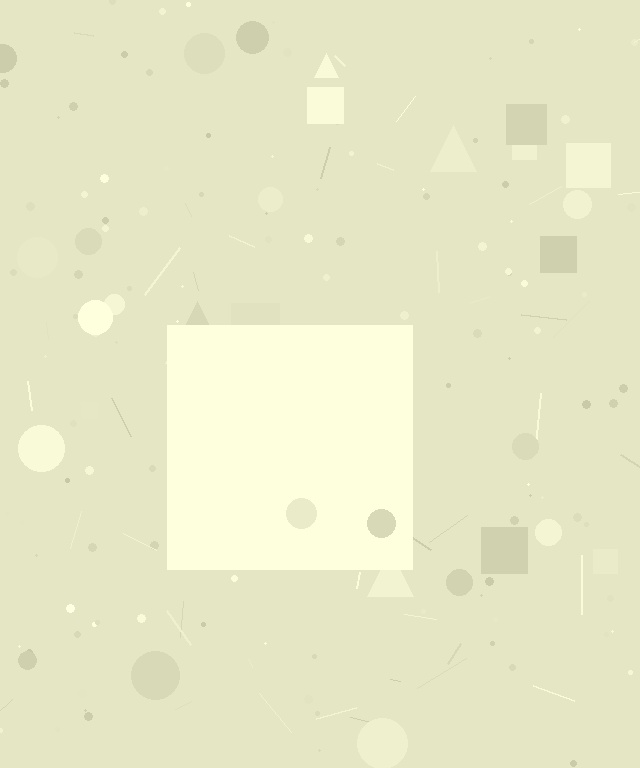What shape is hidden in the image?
A square is hidden in the image.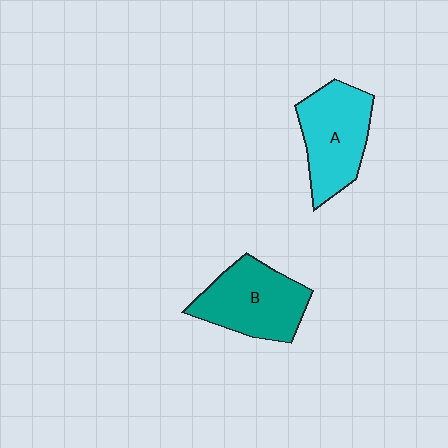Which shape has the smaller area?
Shape A (cyan).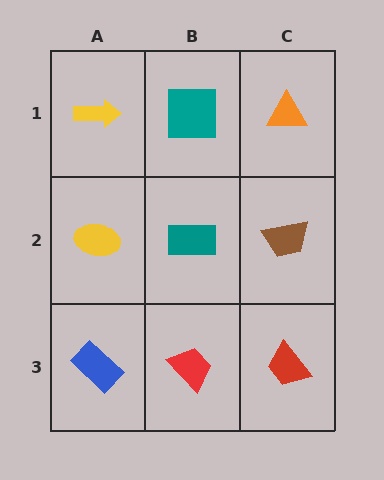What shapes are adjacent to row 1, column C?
A brown trapezoid (row 2, column C), a teal square (row 1, column B).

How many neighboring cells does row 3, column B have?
3.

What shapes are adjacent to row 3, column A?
A yellow ellipse (row 2, column A), a red trapezoid (row 3, column B).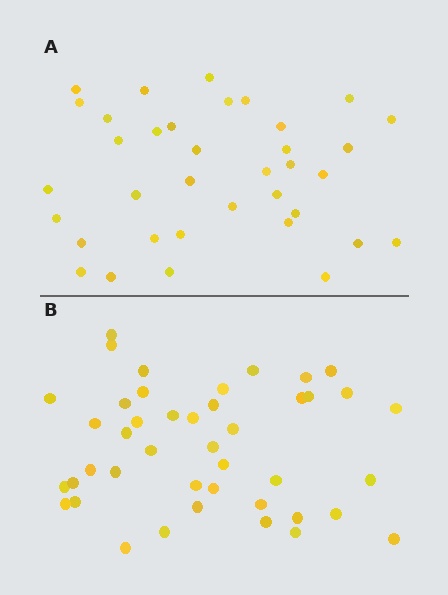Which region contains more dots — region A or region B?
Region B (the bottom region) has more dots.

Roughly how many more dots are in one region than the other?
Region B has roughly 8 or so more dots than region A.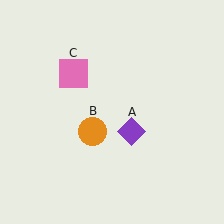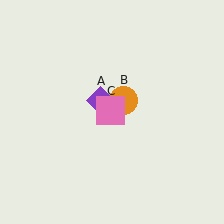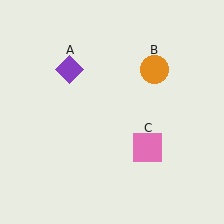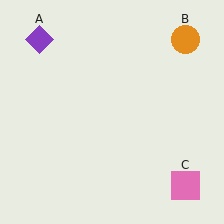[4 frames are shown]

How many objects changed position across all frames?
3 objects changed position: purple diamond (object A), orange circle (object B), pink square (object C).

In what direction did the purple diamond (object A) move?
The purple diamond (object A) moved up and to the left.